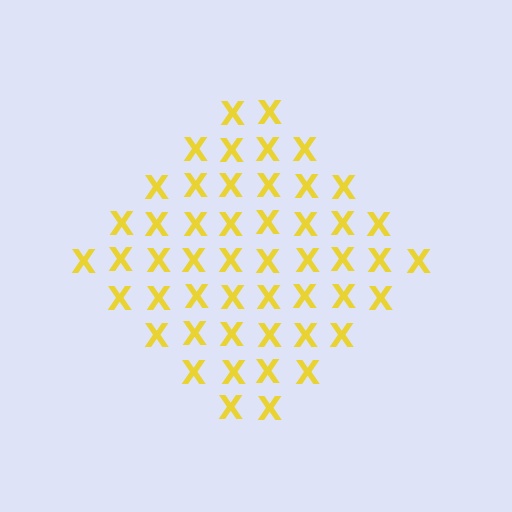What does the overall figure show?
The overall figure shows a diamond.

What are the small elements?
The small elements are letter X's.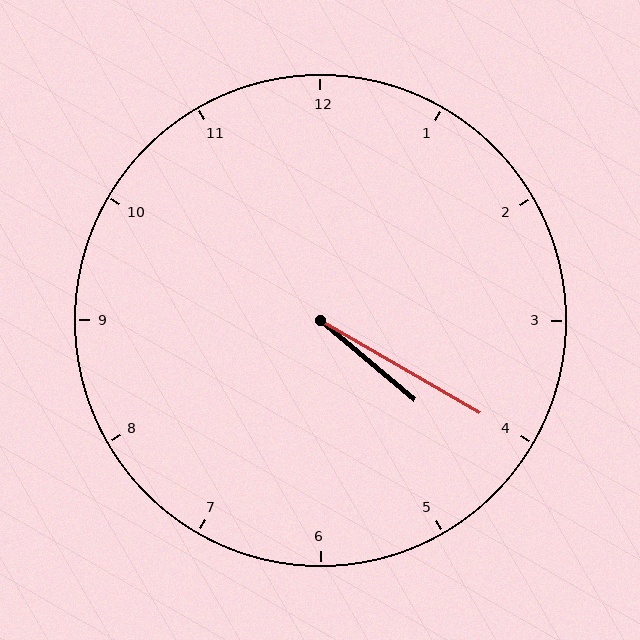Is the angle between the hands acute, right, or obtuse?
It is acute.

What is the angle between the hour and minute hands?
Approximately 10 degrees.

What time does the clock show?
4:20.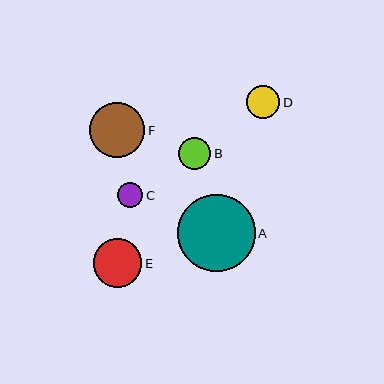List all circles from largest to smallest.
From largest to smallest: A, F, E, D, B, C.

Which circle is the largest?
Circle A is the largest with a size of approximately 77 pixels.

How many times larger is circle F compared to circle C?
Circle F is approximately 2.2 times the size of circle C.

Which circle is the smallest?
Circle C is the smallest with a size of approximately 25 pixels.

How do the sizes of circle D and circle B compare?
Circle D and circle B are approximately the same size.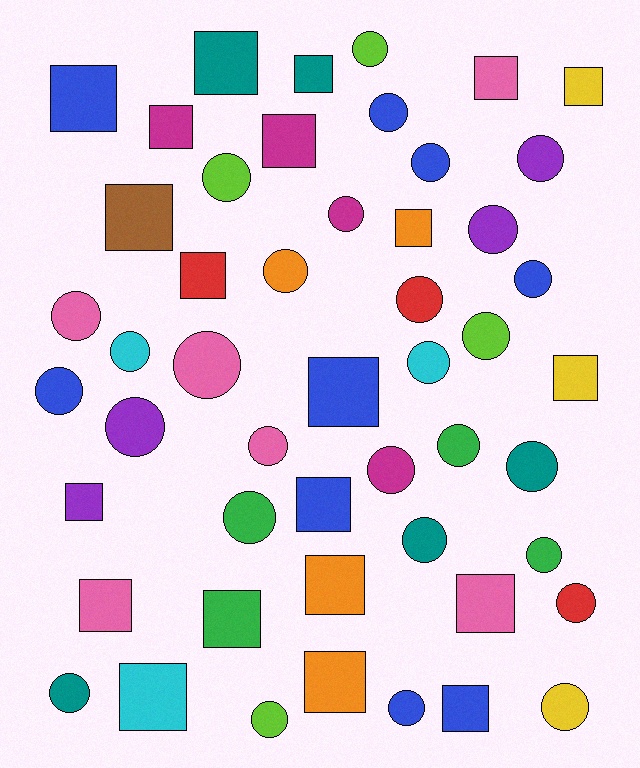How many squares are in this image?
There are 21 squares.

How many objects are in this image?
There are 50 objects.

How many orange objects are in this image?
There are 4 orange objects.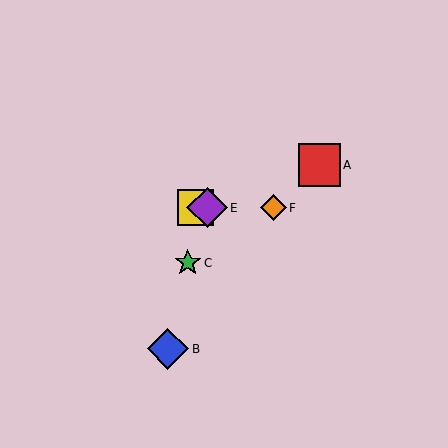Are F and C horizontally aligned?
No, F is at y≈208 and C is at y≈263.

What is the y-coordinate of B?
Object B is at y≈349.